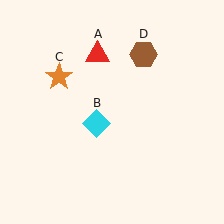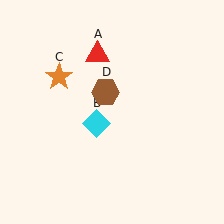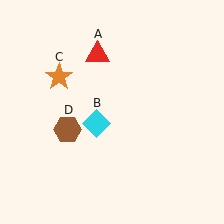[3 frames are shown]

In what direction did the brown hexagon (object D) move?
The brown hexagon (object D) moved down and to the left.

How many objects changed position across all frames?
1 object changed position: brown hexagon (object D).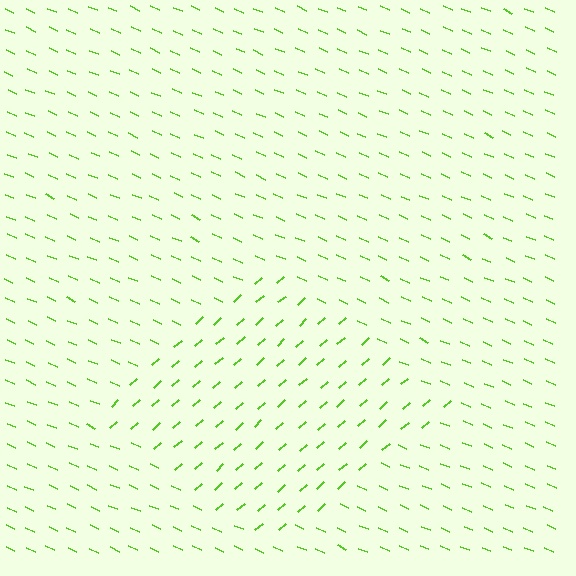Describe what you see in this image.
The image is filled with small lime line segments. A diamond region in the image has lines oriented differently from the surrounding lines, creating a visible texture boundary.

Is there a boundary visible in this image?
Yes, there is a texture boundary formed by a change in line orientation.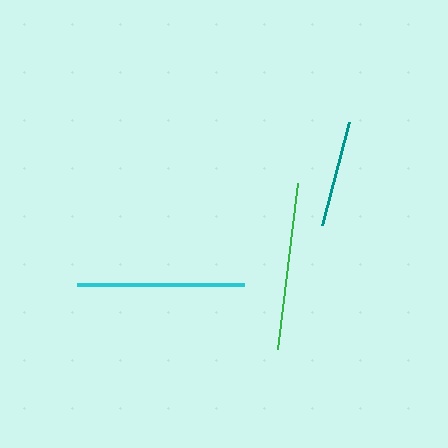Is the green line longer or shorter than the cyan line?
The green line is longer than the cyan line.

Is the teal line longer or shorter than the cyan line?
The cyan line is longer than the teal line.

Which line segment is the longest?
The green line is the longest at approximately 168 pixels.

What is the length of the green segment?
The green segment is approximately 168 pixels long.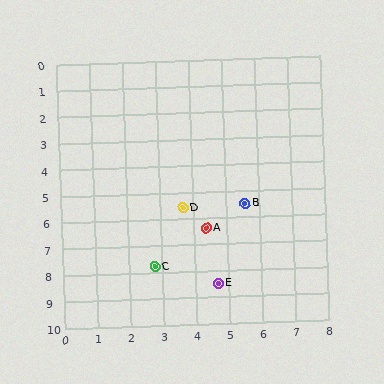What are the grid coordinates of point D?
Point D is at approximately (3.7, 5.6).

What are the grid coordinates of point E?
Point E is at approximately (4.7, 8.5).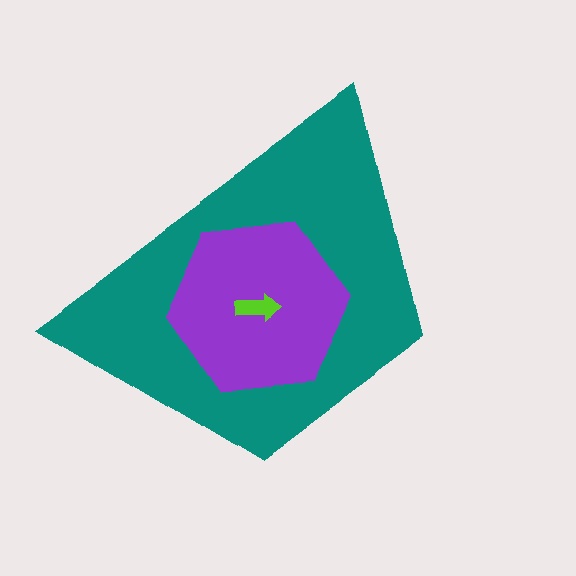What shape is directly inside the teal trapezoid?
The purple hexagon.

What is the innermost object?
The lime arrow.